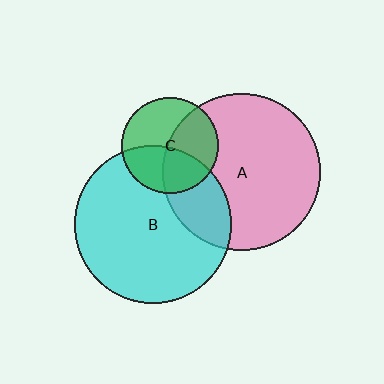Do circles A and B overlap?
Yes.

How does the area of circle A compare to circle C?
Approximately 2.6 times.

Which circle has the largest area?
Circle B (cyan).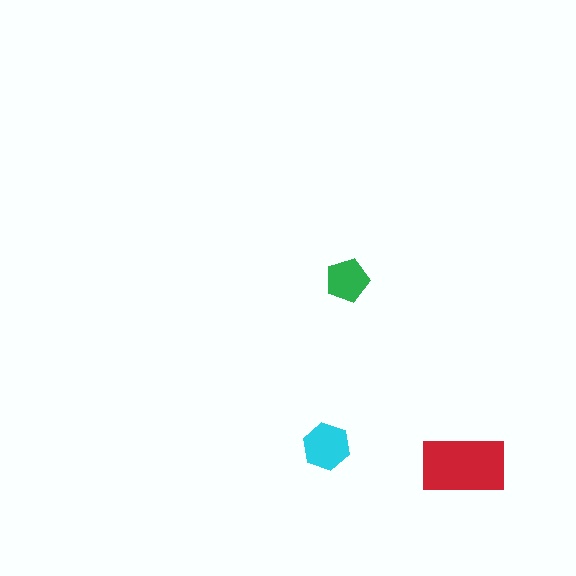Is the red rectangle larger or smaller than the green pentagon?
Larger.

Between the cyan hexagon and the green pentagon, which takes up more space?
The cyan hexagon.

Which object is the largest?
The red rectangle.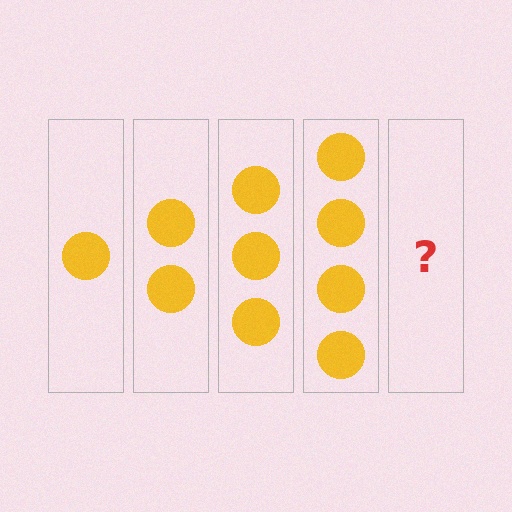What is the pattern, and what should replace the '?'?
The pattern is that each step adds one more circle. The '?' should be 5 circles.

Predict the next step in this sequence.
The next step is 5 circles.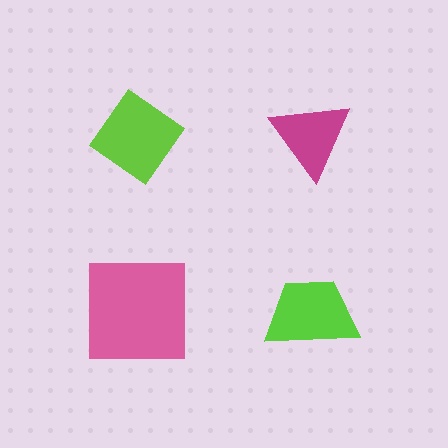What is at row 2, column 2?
A lime trapezoid.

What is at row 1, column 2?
A magenta triangle.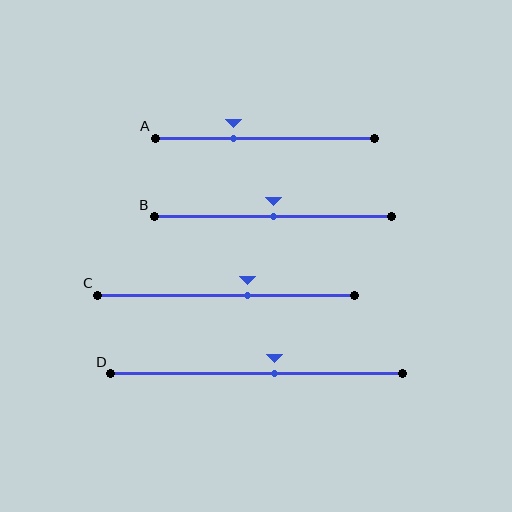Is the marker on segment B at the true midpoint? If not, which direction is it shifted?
Yes, the marker on segment B is at the true midpoint.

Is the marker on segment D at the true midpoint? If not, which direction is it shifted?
No, the marker on segment D is shifted to the right by about 6% of the segment length.